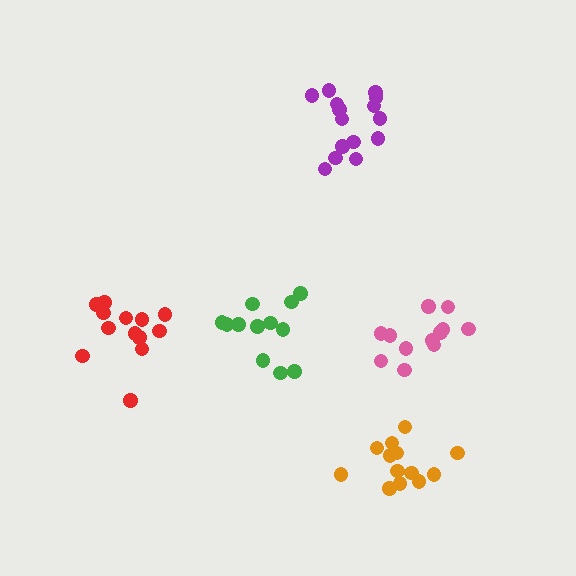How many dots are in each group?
Group 1: 15 dots, Group 2: 12 dots, Group 3: 13 dots, Group 4: 13 dots, Group 5: 12 dots (65 total).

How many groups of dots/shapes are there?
There are 5 groups.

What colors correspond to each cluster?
The clusters are colored: purple, green, red, orange, pink.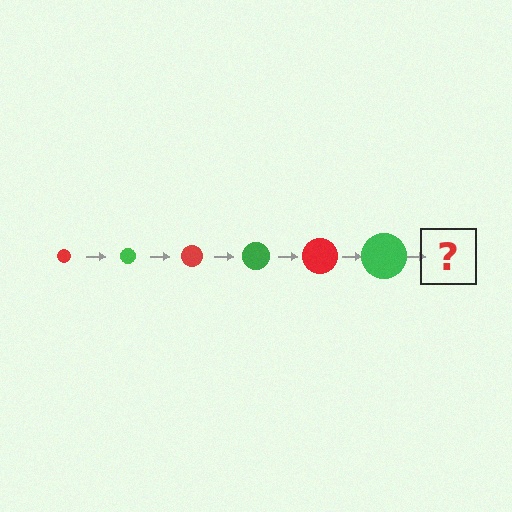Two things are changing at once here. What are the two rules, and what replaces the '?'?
The two rules are that the circle grows larger each step and the color cycles through red and green. The '?' should be a red circle, larger than the previous one.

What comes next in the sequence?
The next element should be a red circle, larger than the previous one.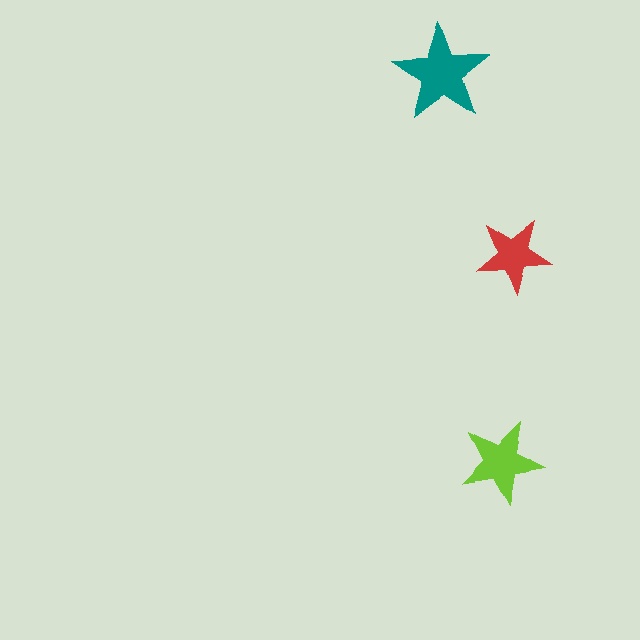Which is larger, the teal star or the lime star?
The teal one.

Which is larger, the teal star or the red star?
The teal one.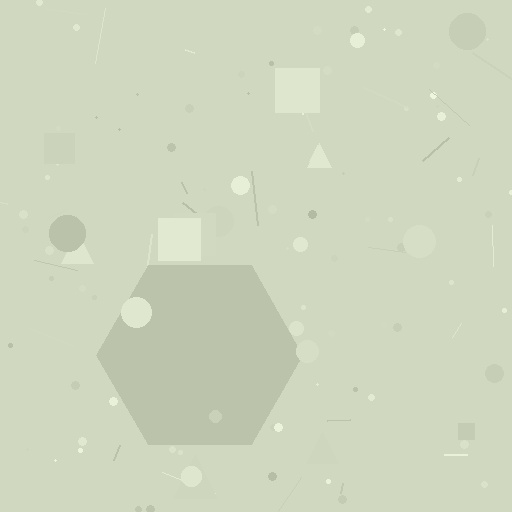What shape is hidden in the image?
A hexagon is hidden in the image.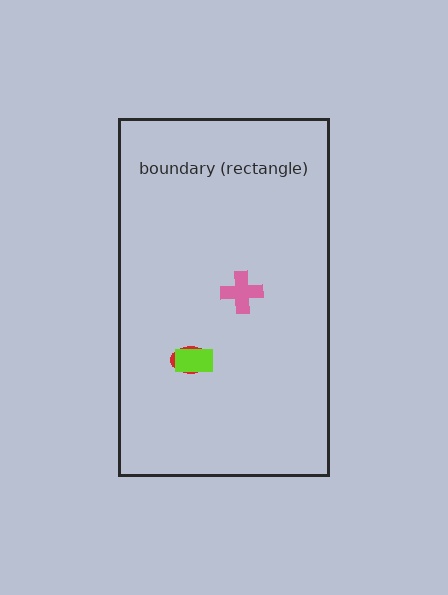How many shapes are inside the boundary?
3 inside, 0 outside.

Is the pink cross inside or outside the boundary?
Inside.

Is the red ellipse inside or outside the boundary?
Inside.